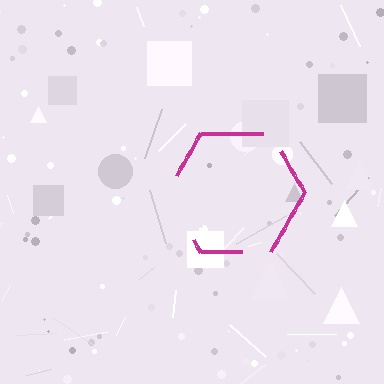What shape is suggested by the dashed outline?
The dashed outline suggests a hexagon.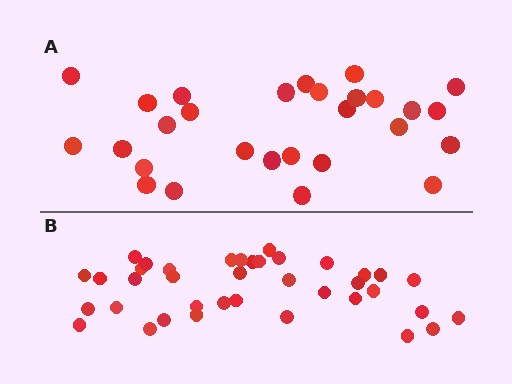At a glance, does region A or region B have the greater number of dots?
Region B (the bottom region) has more dots.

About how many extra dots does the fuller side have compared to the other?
Region B has roughly 10 or so more dots than region A.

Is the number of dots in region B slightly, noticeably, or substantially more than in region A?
Region B has noticeably more, but not dramatically so. The ratio is roughly 1.4 to 1.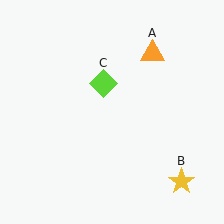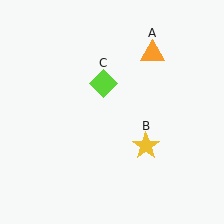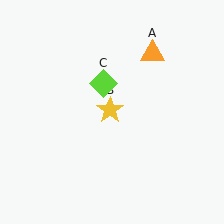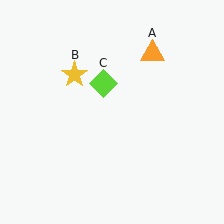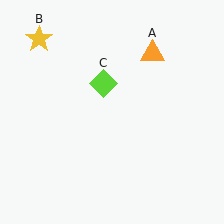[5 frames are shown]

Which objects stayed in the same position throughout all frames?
Orange triangle (object A) and lime diamond (object C) remained stationary.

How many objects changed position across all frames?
1 object changed position: yellow star (object B).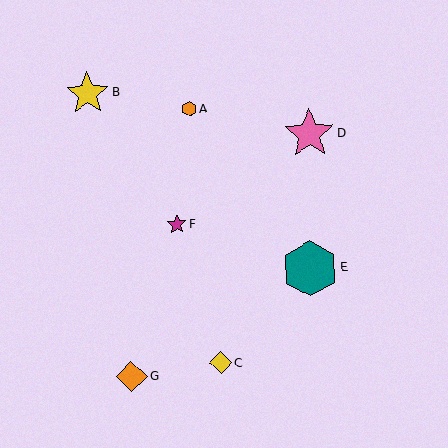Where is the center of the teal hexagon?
The center of the teal hexagon is at (310, 269).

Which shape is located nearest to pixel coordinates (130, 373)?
The orange diamond (labeled G) at (132, 377) is nearest to that location.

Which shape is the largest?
The teal hexagon (labeled E) is the largest.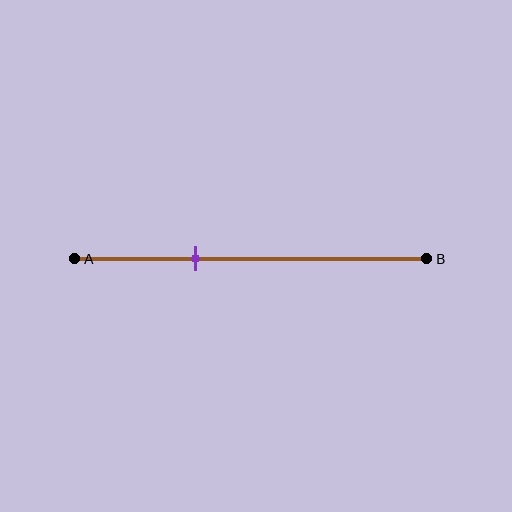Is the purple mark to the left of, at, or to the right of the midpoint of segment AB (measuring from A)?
The purple mark is to the left of the midpoint of segment AB.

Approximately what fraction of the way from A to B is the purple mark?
The purple mark is approximately 35% of the way from A to B.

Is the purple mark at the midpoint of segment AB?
No, the mark is at about 35% from A, not at the 50% midpoint.